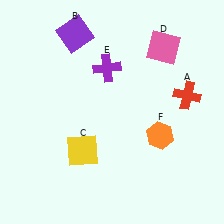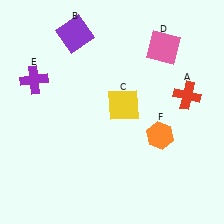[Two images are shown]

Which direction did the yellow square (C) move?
The yellow square (C) moved up.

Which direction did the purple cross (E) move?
The purple cross (E) moved left.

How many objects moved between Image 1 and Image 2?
2 objects moved between the two images.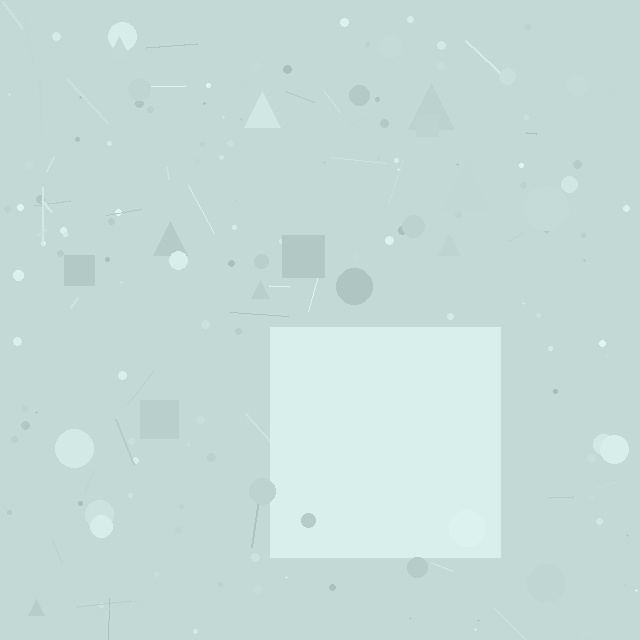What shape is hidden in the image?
A square is hidden in the image.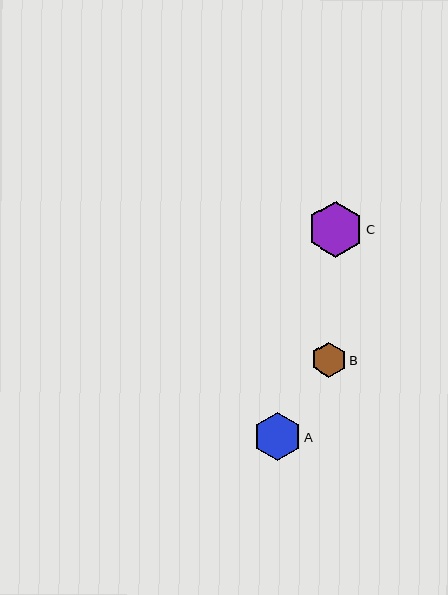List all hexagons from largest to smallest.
From largest to smallest: C, A, B.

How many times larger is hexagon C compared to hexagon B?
Hexagon C is approximately 1.6 times the size of hexagon B.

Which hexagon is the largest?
Hexagon C is the largest with a size of approximately 56 pixels.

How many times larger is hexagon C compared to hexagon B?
Hexagon C is approximately 1.6 times the size of hexagon B.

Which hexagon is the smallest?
Hexagon B is the smallest with a size of approximately 35 pixels.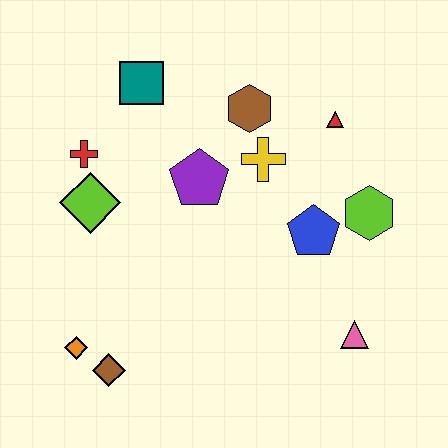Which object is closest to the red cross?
The lime diamond is closest to the red cross.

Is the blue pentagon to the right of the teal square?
Yes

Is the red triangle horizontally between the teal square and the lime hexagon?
Yes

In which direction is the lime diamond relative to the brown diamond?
The lime diamond is above the brown diamond.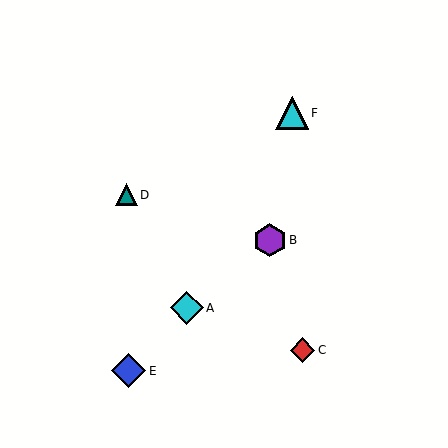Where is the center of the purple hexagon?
The center of the purple hexagon is at (270, 240).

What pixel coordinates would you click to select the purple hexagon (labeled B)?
Click at (270, 240) to select the purple hexagon B.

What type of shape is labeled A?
Shape A is a cyan diamond.